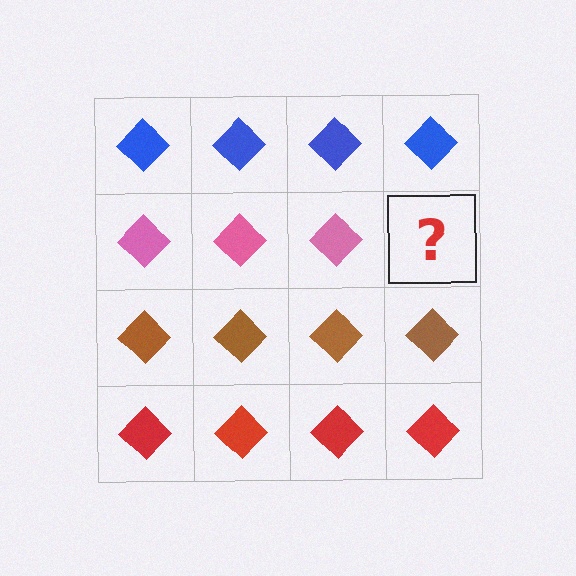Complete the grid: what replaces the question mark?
The question mark should be replaced with a pink diamond.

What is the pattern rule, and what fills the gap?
The rule is that each row has a consistent color. The gap should be filled with a pink diamond.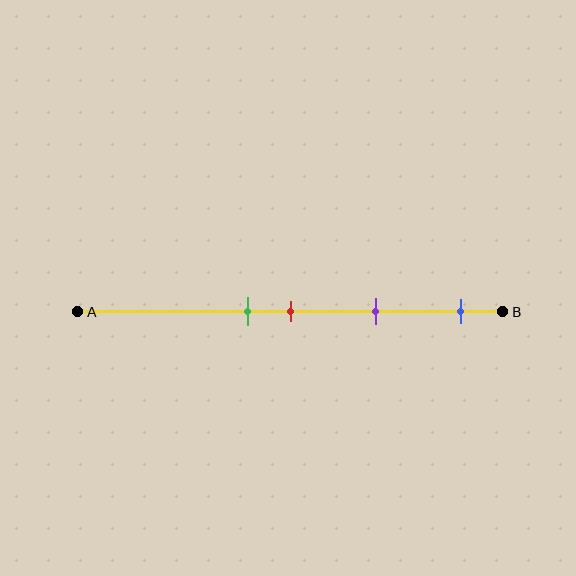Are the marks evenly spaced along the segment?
No, the marks are not evenly spaced.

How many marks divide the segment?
There are 4 marks dividing the segment.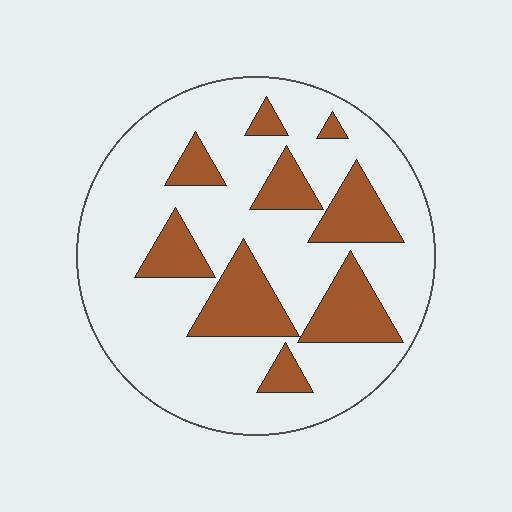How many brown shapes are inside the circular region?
9.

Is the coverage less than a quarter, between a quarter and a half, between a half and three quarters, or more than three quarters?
Less than a quarter.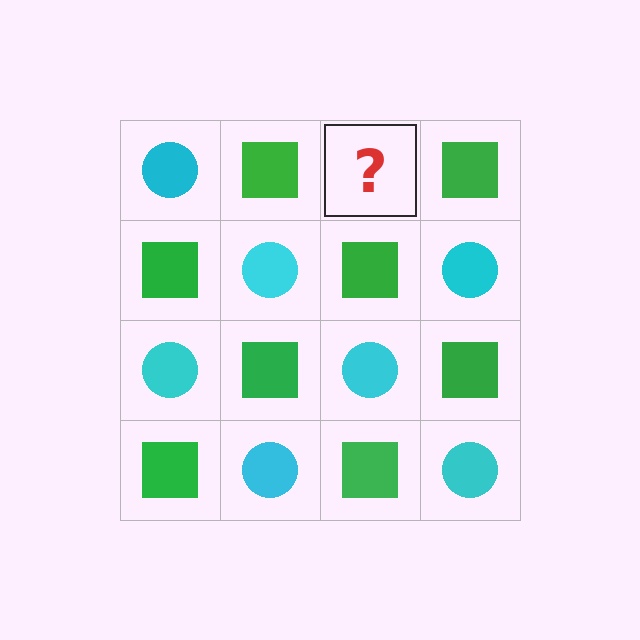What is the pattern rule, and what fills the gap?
The rule is that it alternates cyan circle and green square in a checkerboard pattern. The gap should be filled with a cyan circle.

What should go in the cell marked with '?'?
The missing cell should contain a cyan circle.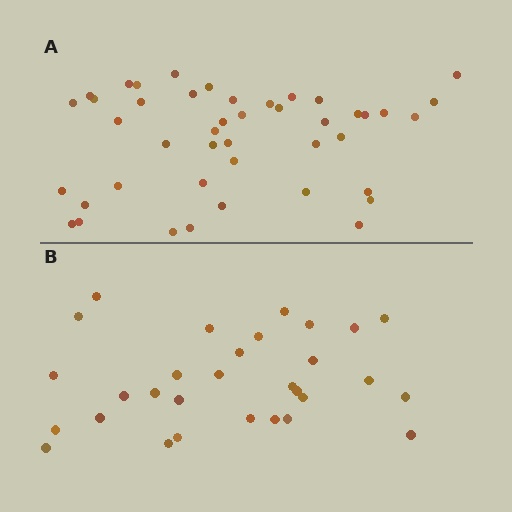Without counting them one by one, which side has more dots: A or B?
Region A (the top region) has more dots.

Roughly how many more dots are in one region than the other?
Region A has approximately 15 more dots than region B.